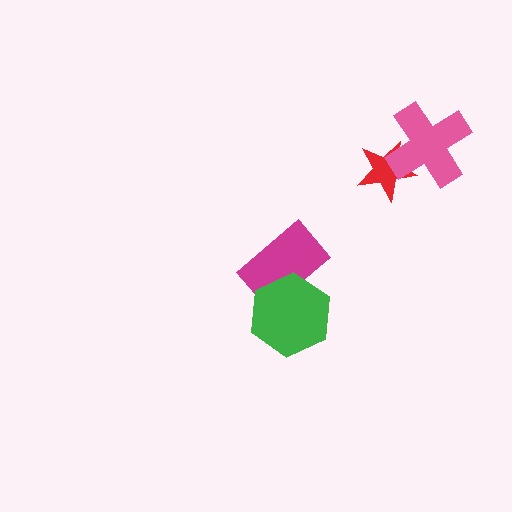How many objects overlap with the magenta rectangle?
1 object overlaps with the magenta rectangle.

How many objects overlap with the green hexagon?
1 object overlaps with the green hexagon.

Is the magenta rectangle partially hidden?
Yes, it is partially covered by another shape.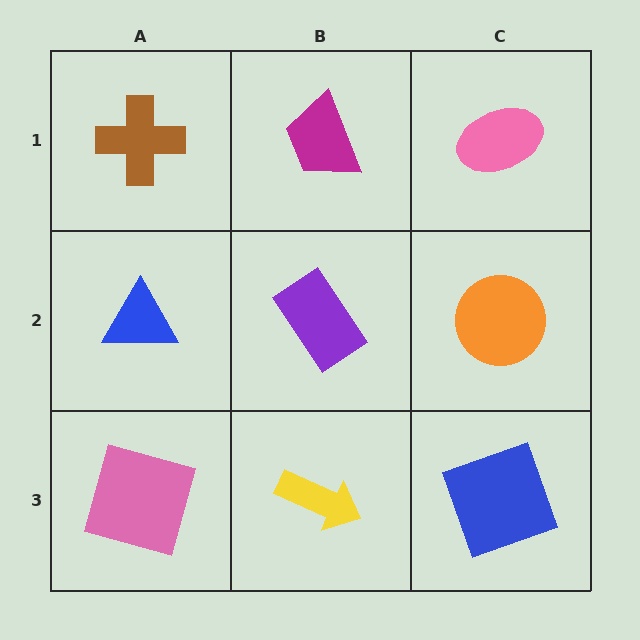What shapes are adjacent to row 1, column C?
An orange circle (row 2, column C), a magenta trapezoid (row 1, column B).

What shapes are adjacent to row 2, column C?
A pink ellipse (row 1, column C), a blue square (row 3, column C), a purple rectangle (row 2, column B).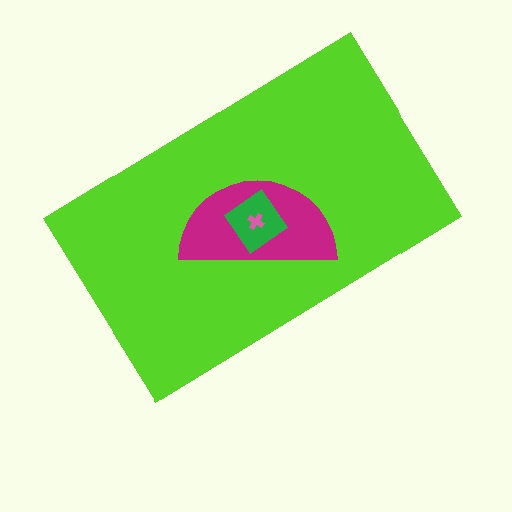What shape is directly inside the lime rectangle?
The magenta semicircle.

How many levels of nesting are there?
4.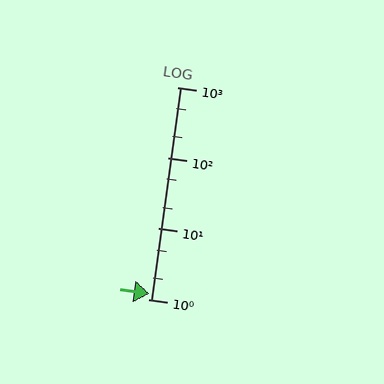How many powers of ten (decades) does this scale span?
The scale spans 3 decades, from 1 to 1000.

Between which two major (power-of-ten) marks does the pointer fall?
The pointer is between 1 and 10.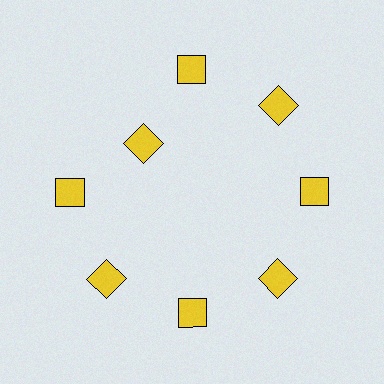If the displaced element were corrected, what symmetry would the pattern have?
It would have 8-fold rotational symmetry — the pattern would map onto itself every 45 degrees.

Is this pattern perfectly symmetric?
No. The 8 yellow diamonds are arranged in a ring, but one element near the 10 o'clock position is pulled inward toward the center, breaking the 8-fold rotational symmetry.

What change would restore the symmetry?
The symmetry would be restored by moving it outward, back onto the ring so that all 8 diamonds sit at equal angles and equal distance from the center.